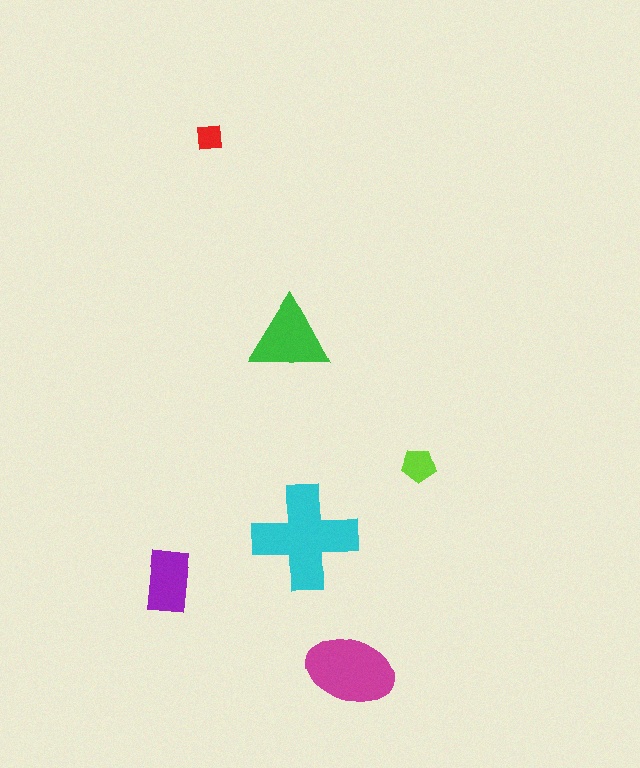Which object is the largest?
The cyan cross.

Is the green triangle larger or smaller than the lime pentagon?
Larger.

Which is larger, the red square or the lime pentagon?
The lime pentagon.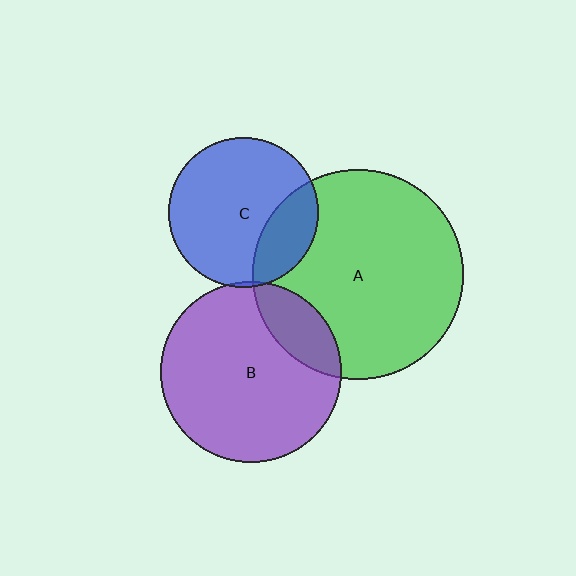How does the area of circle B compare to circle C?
Approximately 1.4 times.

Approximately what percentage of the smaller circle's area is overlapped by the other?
Approximately 25%.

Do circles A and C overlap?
Yes.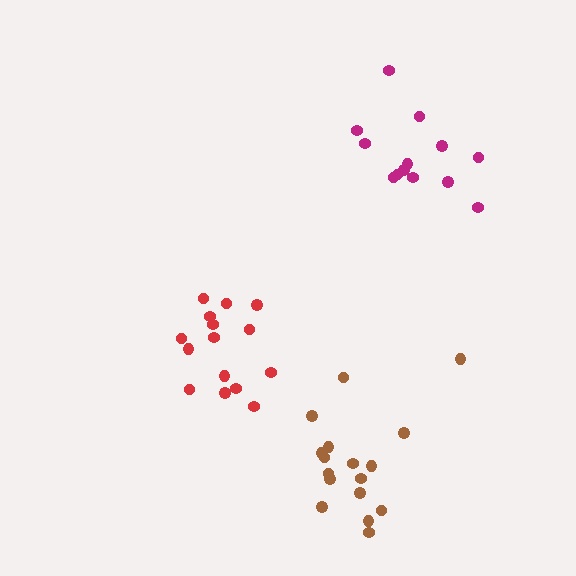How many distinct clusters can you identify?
There are 3 distinct clusters.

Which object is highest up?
The magenta cluster is topmost.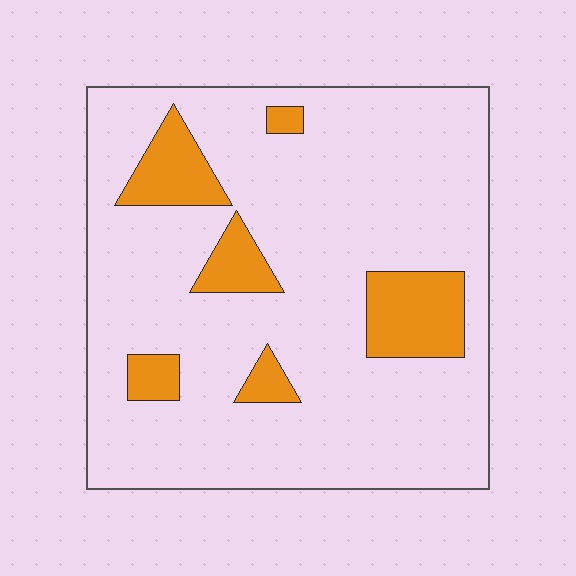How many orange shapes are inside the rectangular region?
6.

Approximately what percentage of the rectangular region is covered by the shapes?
Approximately 15%.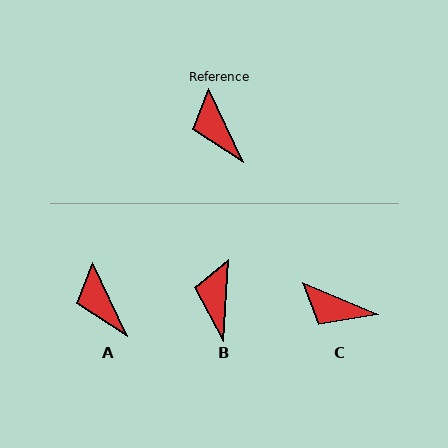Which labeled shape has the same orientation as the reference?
A.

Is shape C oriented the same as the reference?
No, it is off by about 41 degrees.